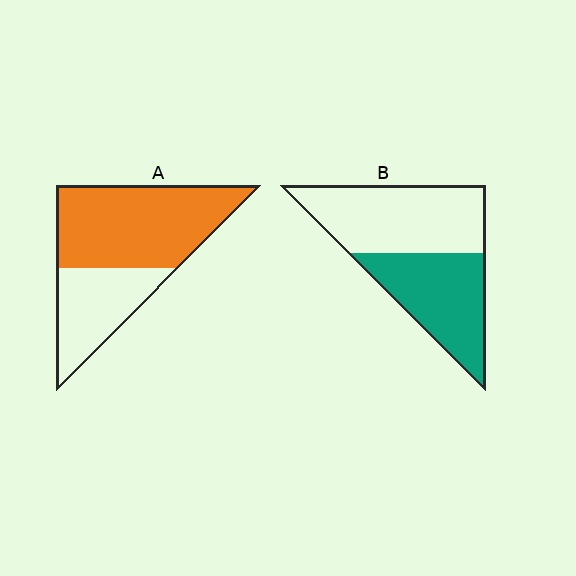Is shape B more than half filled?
No.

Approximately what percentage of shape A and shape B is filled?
A is approximately 65% and B is approximately 45%.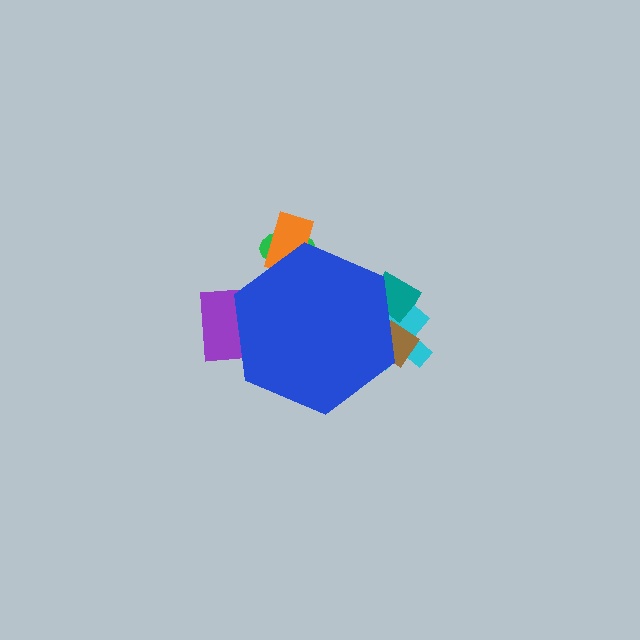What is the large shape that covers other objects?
A blue hexagon.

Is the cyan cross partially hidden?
Yes, the cyan cross is partially hidden behind the blue hexagon.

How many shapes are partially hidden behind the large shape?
6 shapes are partially hidden.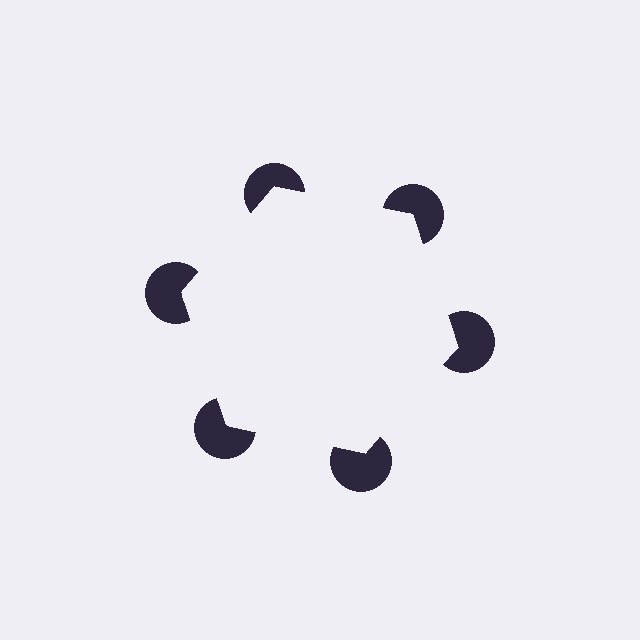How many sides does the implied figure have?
6 sides.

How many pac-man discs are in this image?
There are 6 — one at each vertex of the illusory hexagon.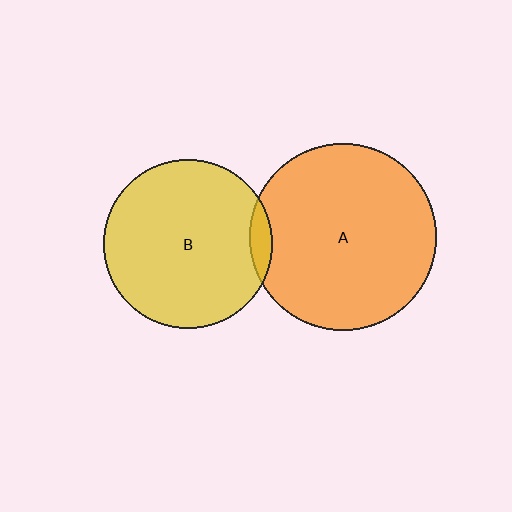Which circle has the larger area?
Circle A (orange).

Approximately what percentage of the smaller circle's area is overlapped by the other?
Approximately 5%.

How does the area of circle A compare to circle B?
Approximately 1.2 times.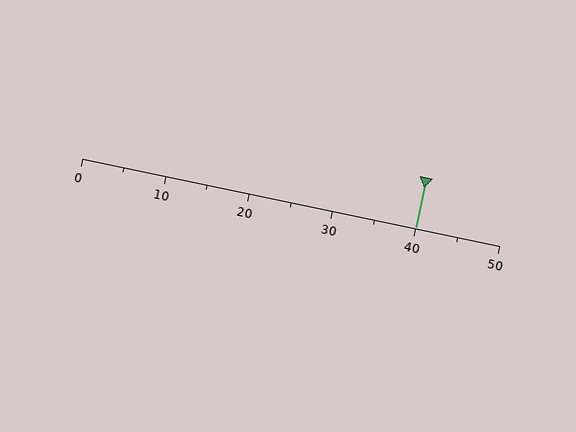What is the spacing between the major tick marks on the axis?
The major ticks are spaced 10 apart.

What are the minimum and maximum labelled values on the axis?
The axis runs from 0 to 50.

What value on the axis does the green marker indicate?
The marker indicates approximately 40.